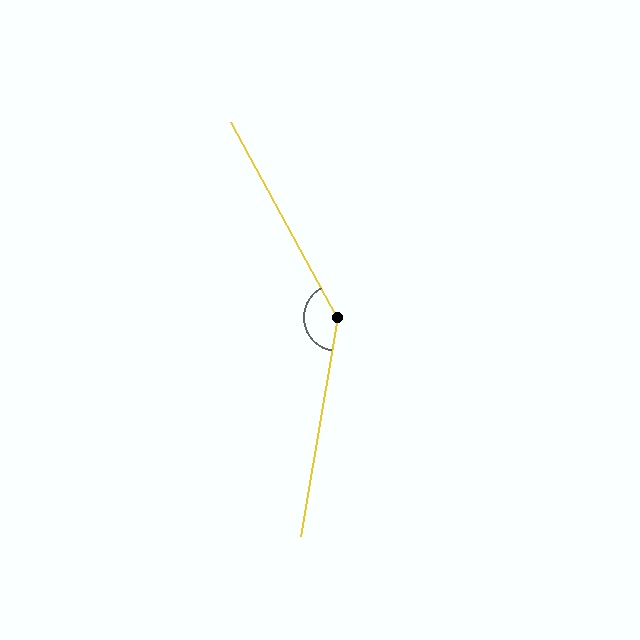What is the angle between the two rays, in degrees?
Approximately 142 degrees.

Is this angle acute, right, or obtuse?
It is obtuse.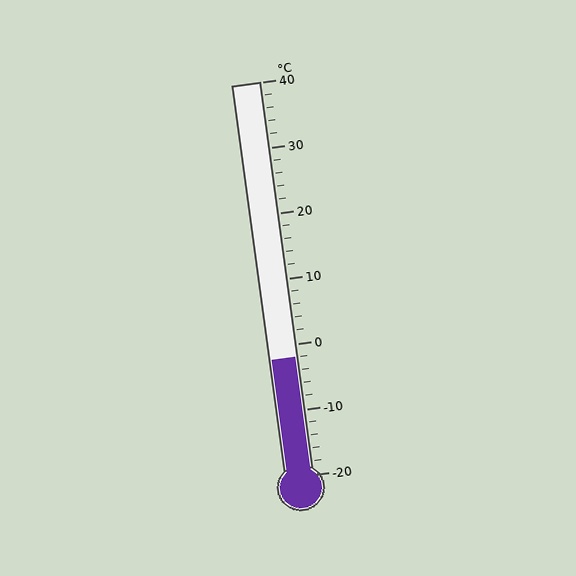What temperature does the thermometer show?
The thermometer shows approximately -2°C.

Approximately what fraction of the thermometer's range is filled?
The thermometer is filled to approximately 30% of its range.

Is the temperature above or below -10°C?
The temperature is above -10°C.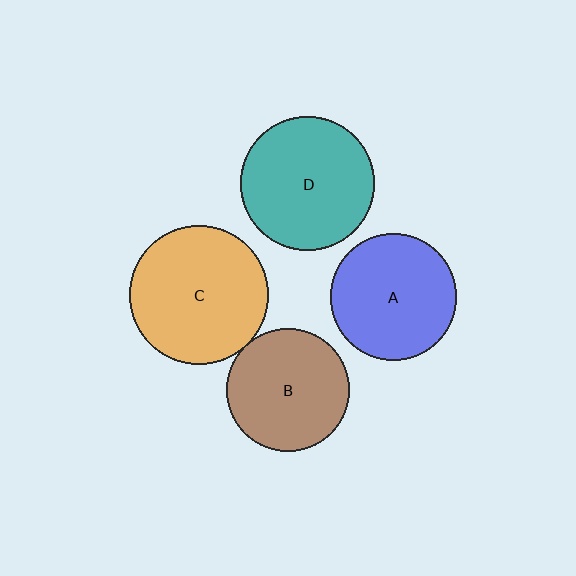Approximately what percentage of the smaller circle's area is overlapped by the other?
Approximately 5%.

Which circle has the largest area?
Circle C (orange).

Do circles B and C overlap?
Yes.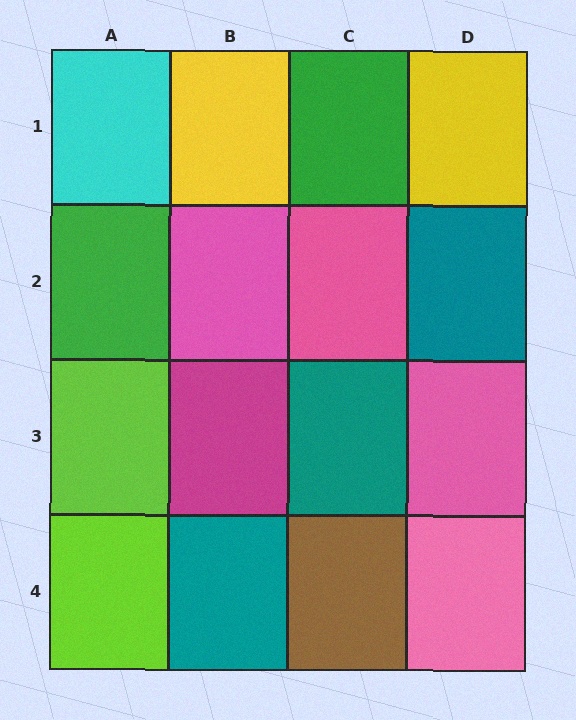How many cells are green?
2 cells are green.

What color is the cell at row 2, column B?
Pink.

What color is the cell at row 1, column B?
Yellow.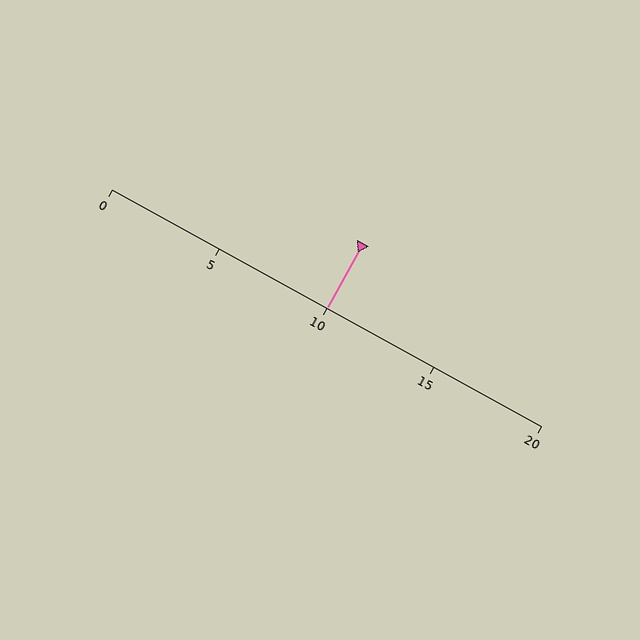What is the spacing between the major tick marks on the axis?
The major ticks are spaced 5 apart.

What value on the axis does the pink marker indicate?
The marker indicates approximately 10.